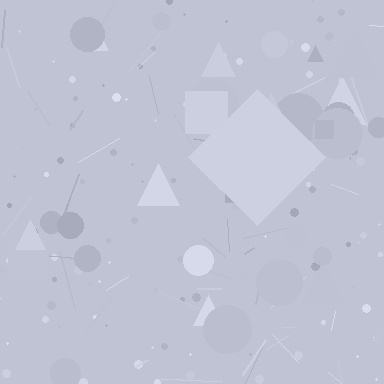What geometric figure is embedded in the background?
A diamond is embedded in the background.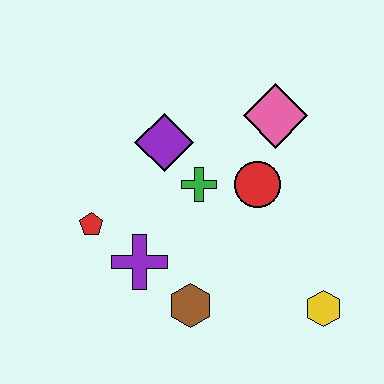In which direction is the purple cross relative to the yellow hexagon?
The purple cross is to the left of the yellow hexagon.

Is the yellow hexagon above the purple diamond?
No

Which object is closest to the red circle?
The green cross is closest to the red circle.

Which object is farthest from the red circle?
The red pentagon is farthest from the red circle.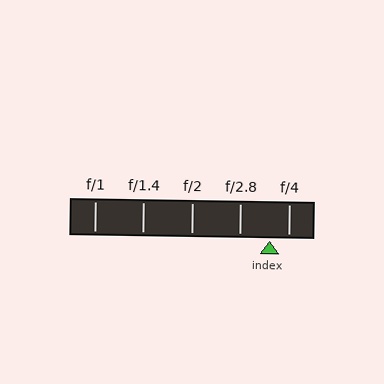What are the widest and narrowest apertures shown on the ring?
The widest aperture shown is f/1 and the narrowest is f/4.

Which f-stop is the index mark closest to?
The index mark is closest to f/4.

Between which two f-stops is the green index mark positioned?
The index mark is between f/2.8 and f/4.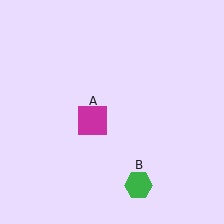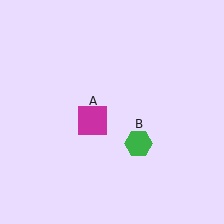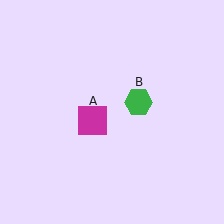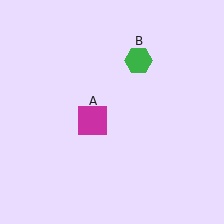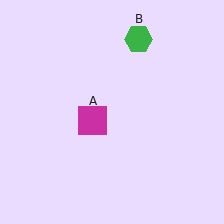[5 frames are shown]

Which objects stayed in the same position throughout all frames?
Magenta square (object A) remained stationary.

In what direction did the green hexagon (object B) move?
The green hexagon (object B) moved up.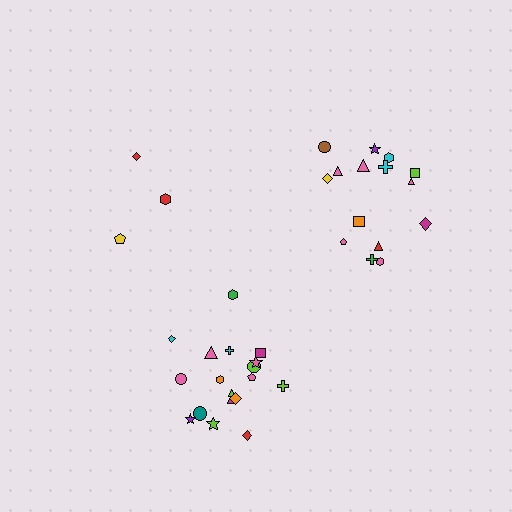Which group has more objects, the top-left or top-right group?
The top-right group.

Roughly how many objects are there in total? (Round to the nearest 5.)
Roughly 35 objects in total.